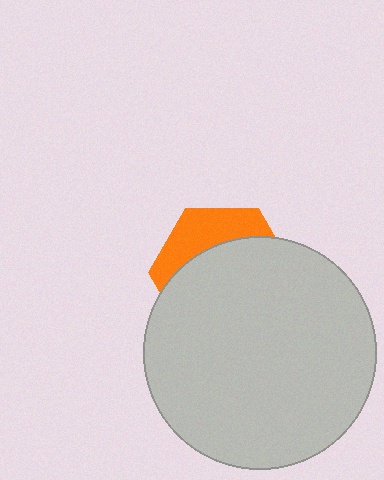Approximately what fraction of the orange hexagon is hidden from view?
Roughly 70% of the orange hexagon is hidden behind the light gray circle.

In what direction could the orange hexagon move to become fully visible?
The orange hexagon could move up. That would shift it out from behind the light gray circle entirely.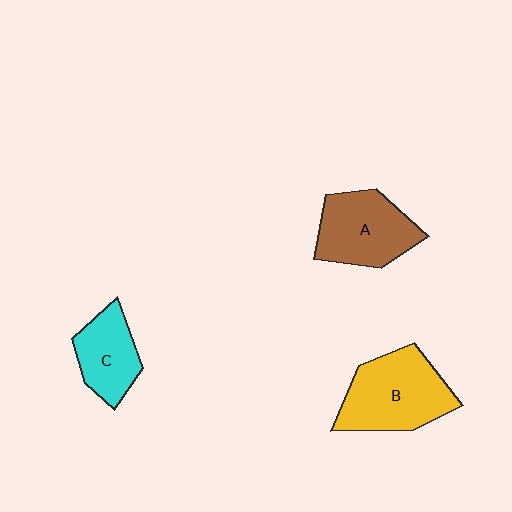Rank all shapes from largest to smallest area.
From largest to smallest: B (yellow), A (brown), C (cyan).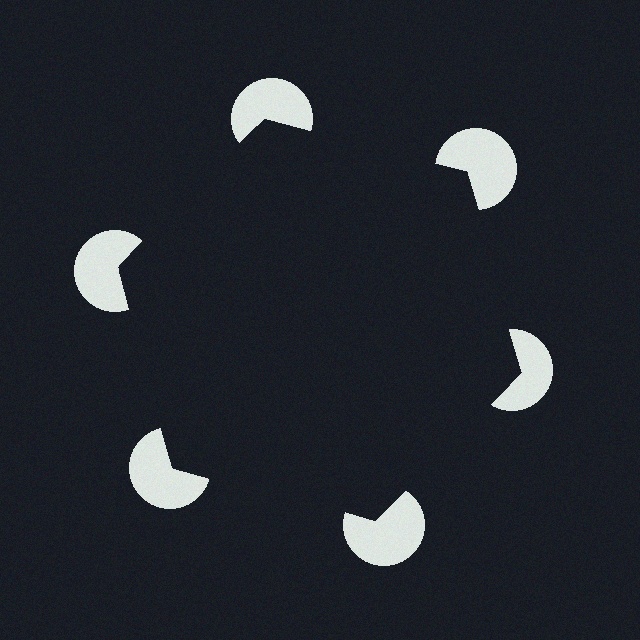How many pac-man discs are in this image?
There are 6 — one at each vertex of the illusory hexagon.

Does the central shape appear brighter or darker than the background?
It typically appears slightly darker than the background, even though no actual brightness change is drawn.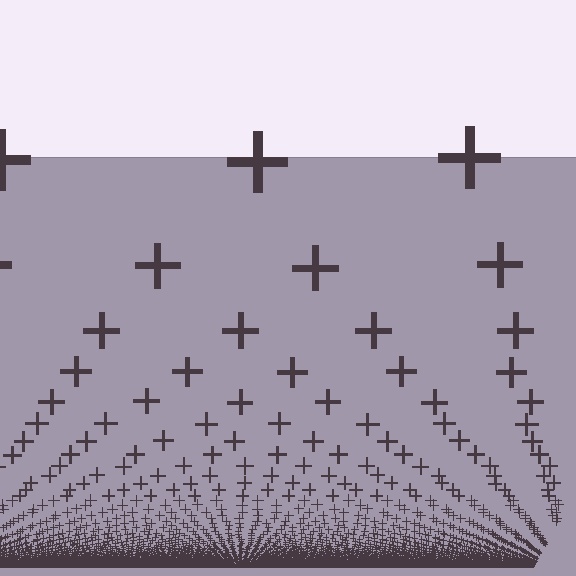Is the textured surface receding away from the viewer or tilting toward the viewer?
The surface appears to tilt toward the viewer. Texture elements get larger and sparser toward the top.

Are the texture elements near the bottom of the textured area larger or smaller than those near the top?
Smaller. The gradient is inverted — elements near the bottom are smaller and denser.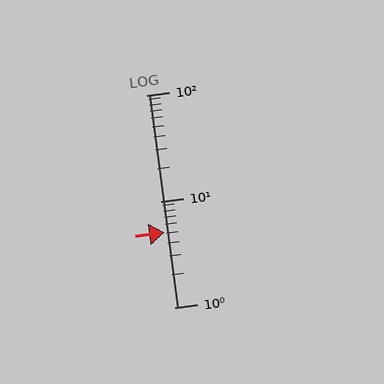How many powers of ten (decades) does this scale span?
The scale spans 2 decades, from 1 to 100.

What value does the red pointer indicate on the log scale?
The pointer indicates approximately 5.1.